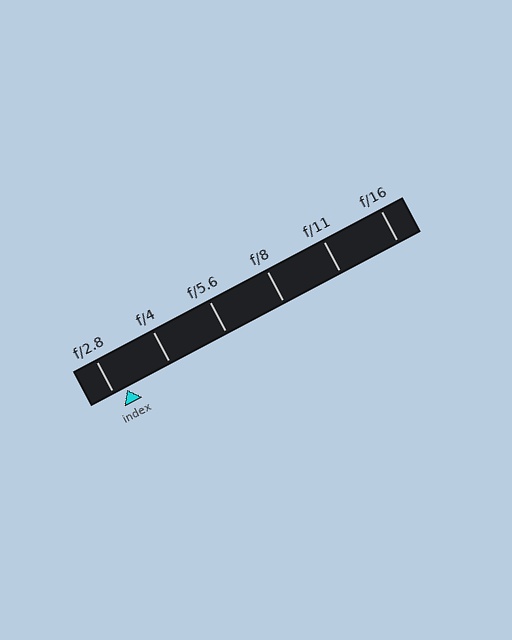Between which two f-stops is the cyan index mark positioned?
The index mark is between f/2.8 and f/4.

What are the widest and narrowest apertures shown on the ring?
The widest aperture shown is f/2.8 and the narrowest is f/16.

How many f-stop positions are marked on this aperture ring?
There are 6 f-stop positions marked.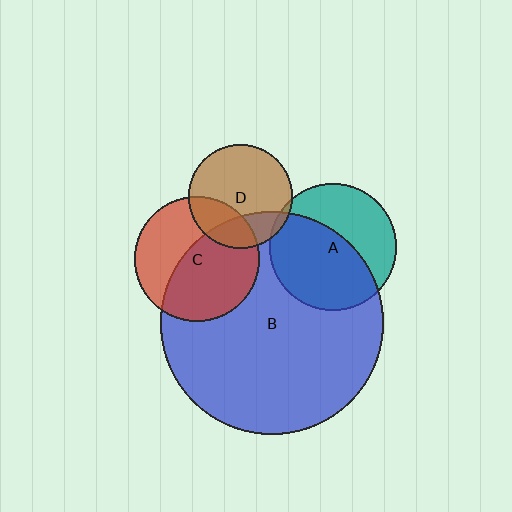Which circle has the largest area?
Circle B (blue).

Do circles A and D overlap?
Yes.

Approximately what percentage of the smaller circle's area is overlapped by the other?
Approximately 5%.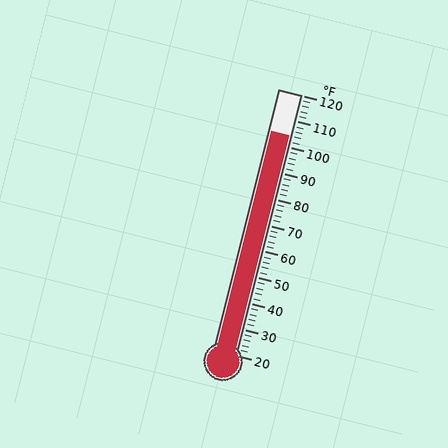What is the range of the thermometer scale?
The thermometer scale ranges from 20°F to 120°F.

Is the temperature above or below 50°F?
The temperature is above 50°F.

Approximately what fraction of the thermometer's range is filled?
The thermometer is filled to approximately 85% of its range.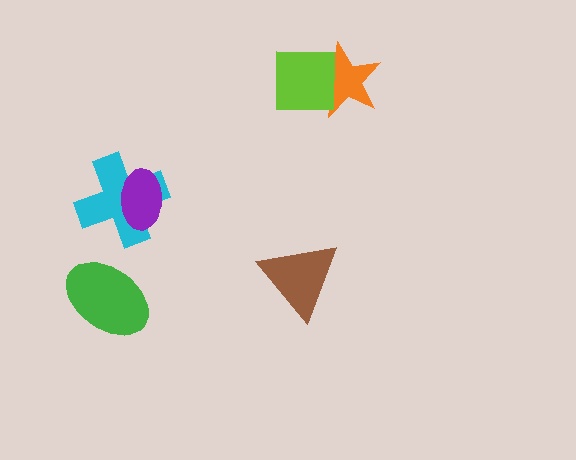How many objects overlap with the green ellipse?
0 objects overlap with the green ellipse.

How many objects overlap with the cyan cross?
1 object overlaps with the cyan cross.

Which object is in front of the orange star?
The lime square is in front of the orange star.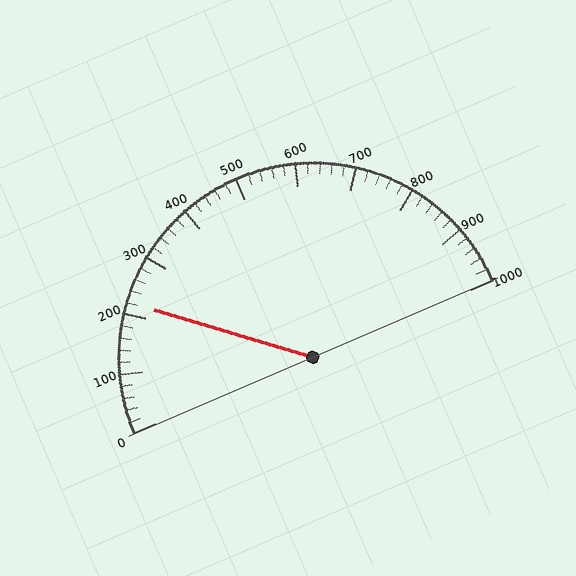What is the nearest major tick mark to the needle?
The nearest major tick mark is 200.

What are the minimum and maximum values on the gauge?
The gauge ranges from 0 to 1000.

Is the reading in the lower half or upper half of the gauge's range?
The reading is in the lower half of the range (0 to 1000).